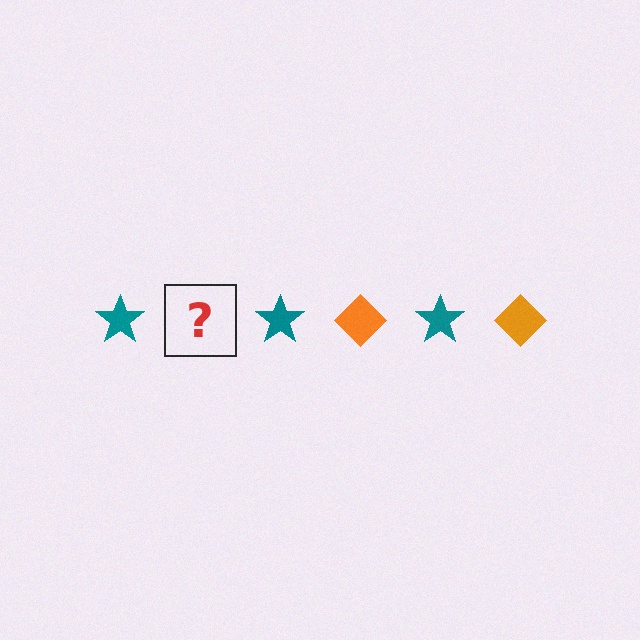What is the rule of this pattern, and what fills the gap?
The rule is that the pattern alternates between teal star and orange diamond. The gap should be filled with an orange diamond.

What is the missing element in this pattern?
The missing element is an orange diamond.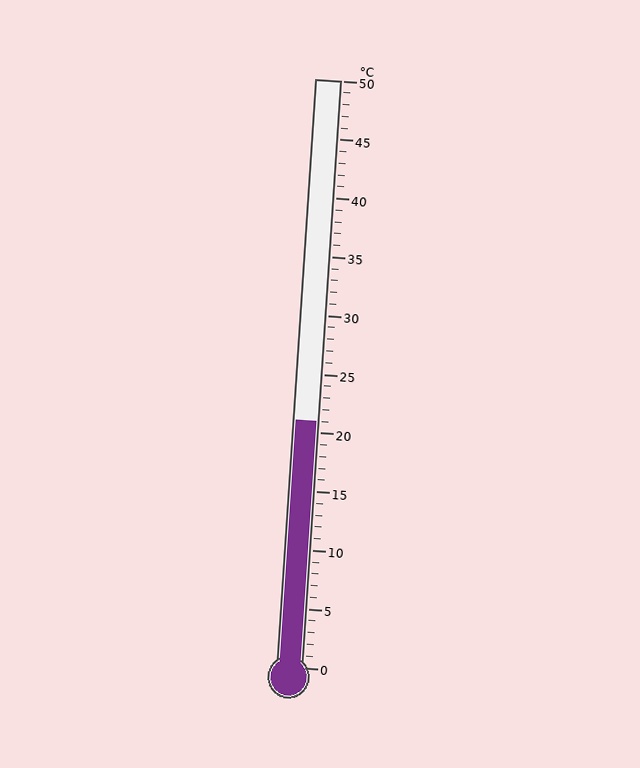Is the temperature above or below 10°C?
The temperature is above 10°C.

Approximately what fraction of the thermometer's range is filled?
The thermometer is filled to approximately 40% of its range.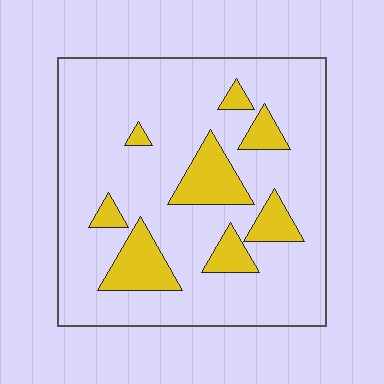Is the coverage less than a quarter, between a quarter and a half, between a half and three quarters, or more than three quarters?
Less than a quarter.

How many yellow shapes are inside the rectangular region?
8.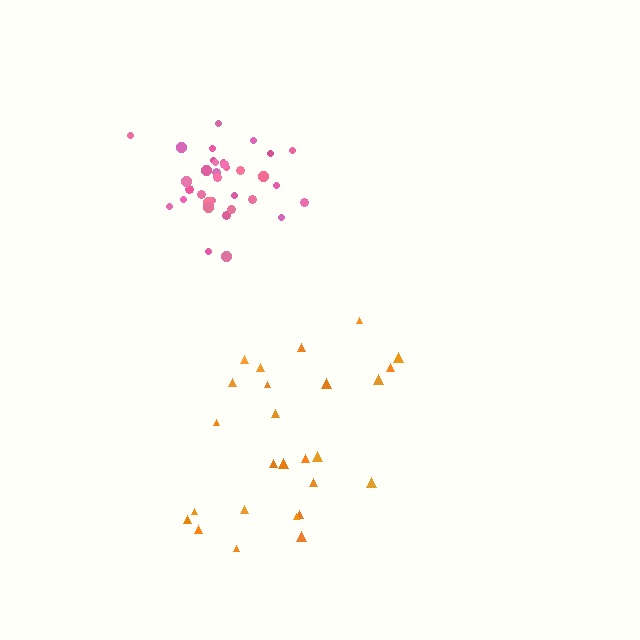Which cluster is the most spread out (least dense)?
Orange.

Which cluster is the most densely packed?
Pink.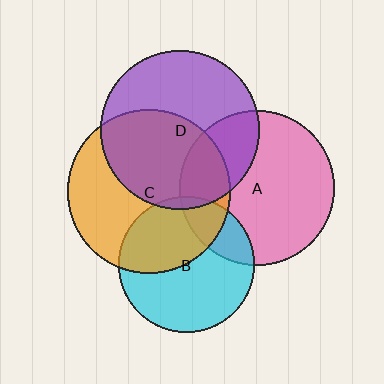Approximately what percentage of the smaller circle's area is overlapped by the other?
Approximately 30%.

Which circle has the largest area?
Circle C (orange).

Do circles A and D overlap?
Yes.